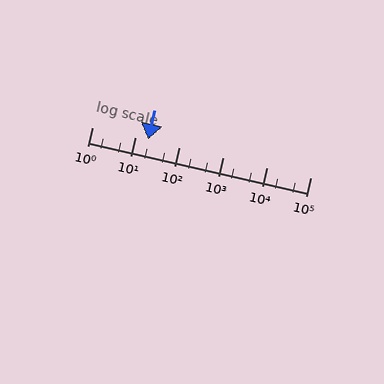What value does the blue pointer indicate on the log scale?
The pointer indicates approximately 19.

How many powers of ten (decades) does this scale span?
The scale spans 5 decades, from 1 to 100000.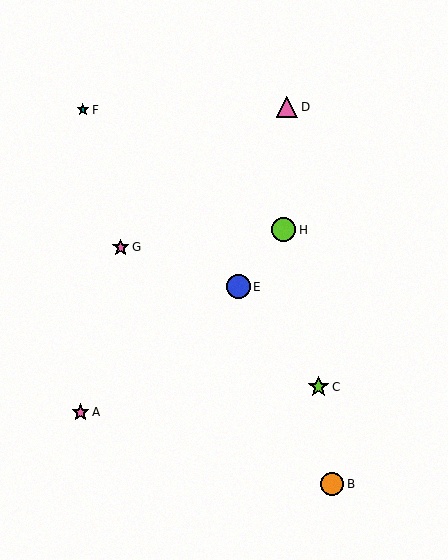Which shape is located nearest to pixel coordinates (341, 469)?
The orange circle (labeled B) at (332, 484) is nearest to that location.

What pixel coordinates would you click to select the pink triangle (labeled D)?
Click at (287, 107) to select the pink triangle D.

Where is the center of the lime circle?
The center of the lime circle is at (284, 230).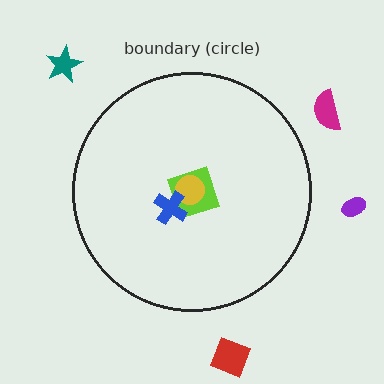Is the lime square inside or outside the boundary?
Inside.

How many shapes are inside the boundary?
3 inside, 4 outside.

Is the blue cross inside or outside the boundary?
Inside.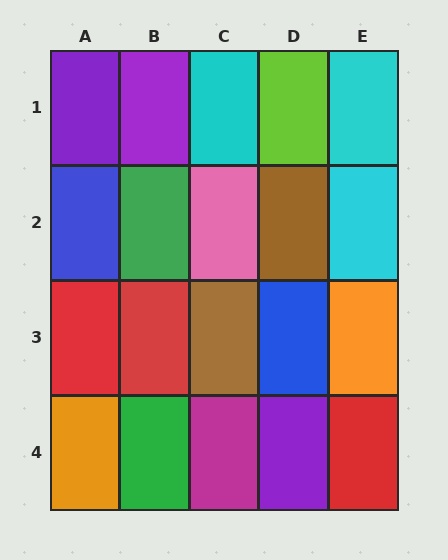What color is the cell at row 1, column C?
Cyan.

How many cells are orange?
2 cells are orange.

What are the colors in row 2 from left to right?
Blue, green, pink, brown, cyan.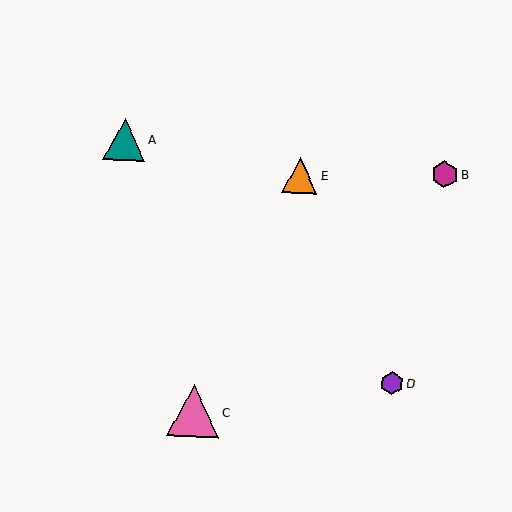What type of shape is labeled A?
Shape A is a teal triangle.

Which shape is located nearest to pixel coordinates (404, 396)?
The purple hexagon (labeled D) at (392, 383) is nearest to that location.